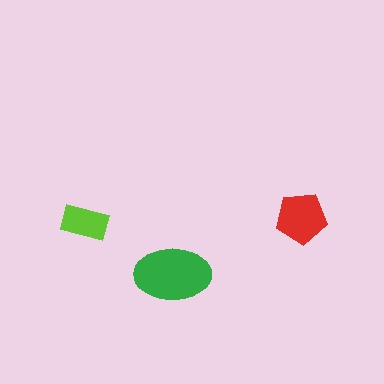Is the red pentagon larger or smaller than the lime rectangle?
Larger.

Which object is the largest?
The green ellipse.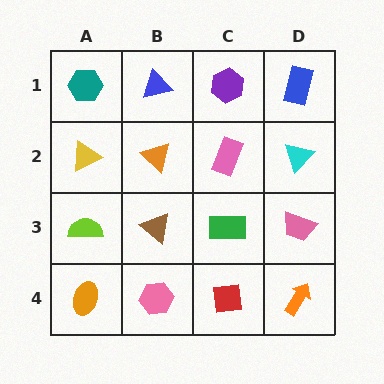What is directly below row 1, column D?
A cyan triangle.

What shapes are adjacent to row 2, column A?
A teal hexagon (row 1, column A), a lime semicircle (row 3, column A), an orange triangle (row 2, column B).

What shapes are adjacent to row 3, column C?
A pink rectangle (row 2, column C), a red square (row 4, column C), a brown triangle (row 3, column B), a pink trapezoid (row 3, column D).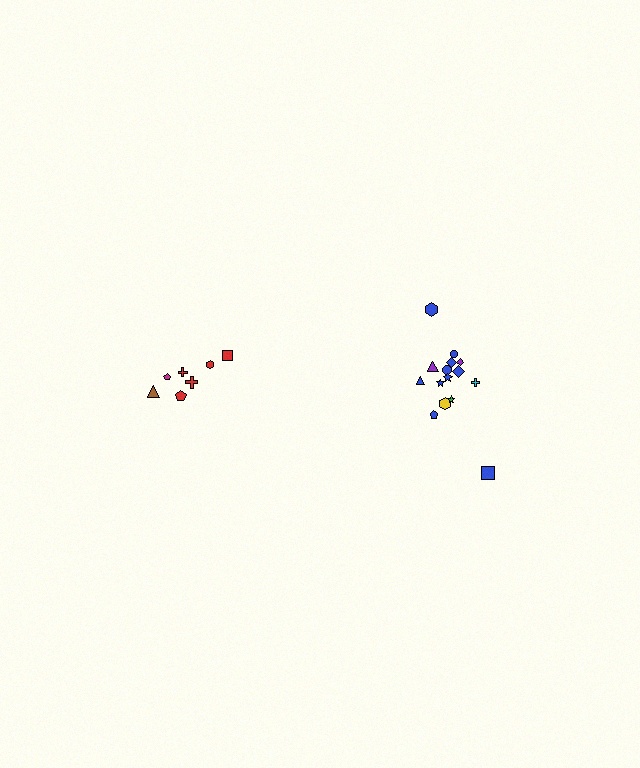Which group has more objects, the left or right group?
The right group.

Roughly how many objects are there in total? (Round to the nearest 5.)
Roughly 20 objects in total.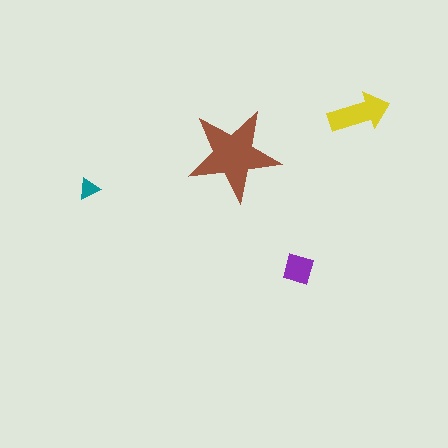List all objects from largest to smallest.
The brown star, the yellow arrow, the purple diamond, the teal triangle.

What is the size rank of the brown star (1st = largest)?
1st.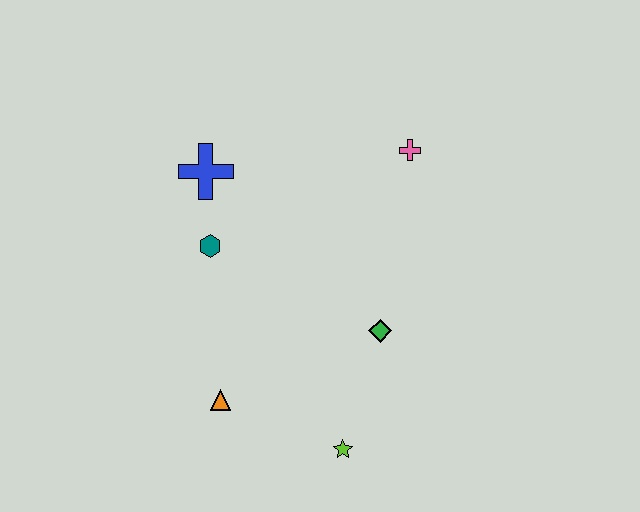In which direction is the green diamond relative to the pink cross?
The green diamond is below the pink cross.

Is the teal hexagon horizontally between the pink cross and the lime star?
No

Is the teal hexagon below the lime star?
No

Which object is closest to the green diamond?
The lime star is closest to the green diamond.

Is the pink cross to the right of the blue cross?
Yes